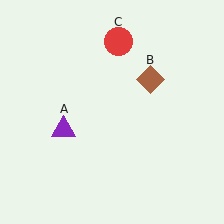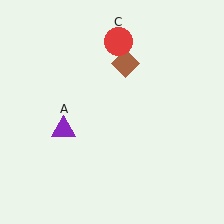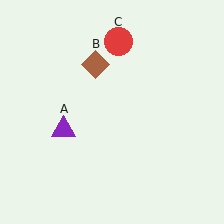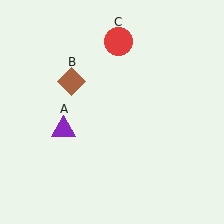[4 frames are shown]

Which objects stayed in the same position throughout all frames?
Purple triangle (object A) and red circle (object C) remained stationary.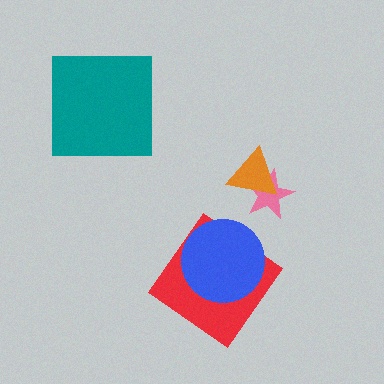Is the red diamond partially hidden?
Yes, it is partially covered by another shape.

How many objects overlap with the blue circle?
1 object overlaps with the blue circle.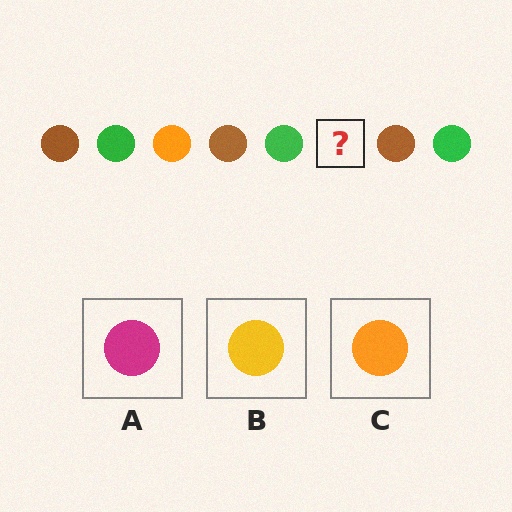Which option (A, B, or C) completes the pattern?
C.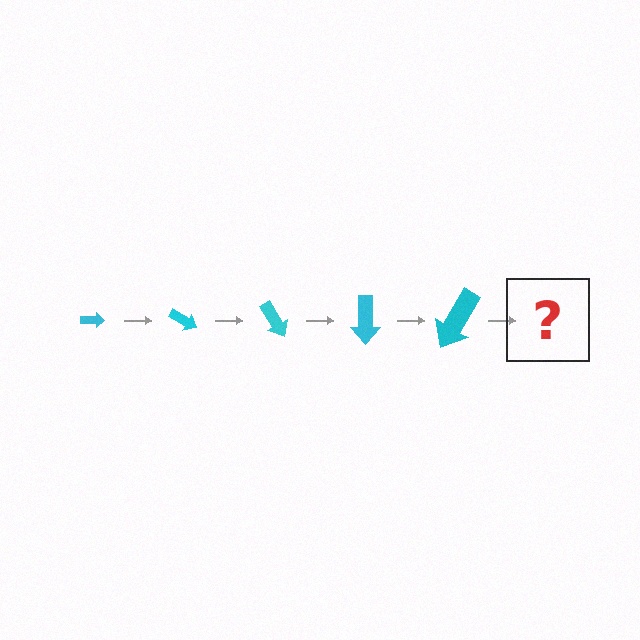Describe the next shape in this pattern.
It should be an arrow, larger than the previous one and rotated 150 degrees from the start.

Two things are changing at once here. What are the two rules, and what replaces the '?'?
The two rules are that the arrow grows larger each step and it rotates 30 degrees each step. The '?' should be an arrow, larger than the previous one and rotated 150 degrees from the start.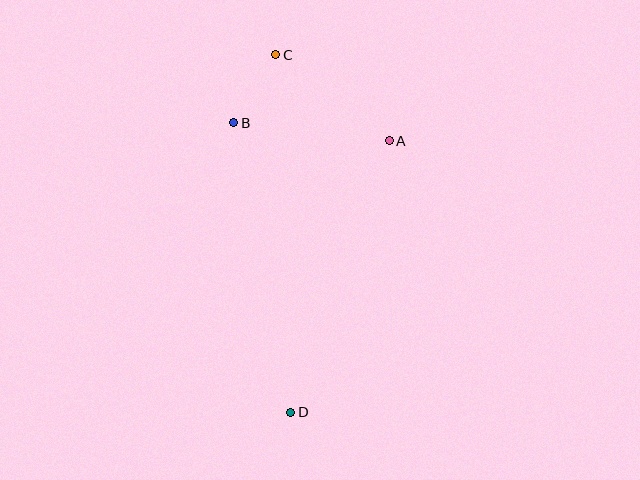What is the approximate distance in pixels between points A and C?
The distance between A and C is approximately 142 pixels.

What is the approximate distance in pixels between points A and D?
The distance between A and D is approximately 289 pixels.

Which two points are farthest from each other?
Points C and D are farthest from each other.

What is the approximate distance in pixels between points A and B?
The distance between A and B is approximately 156 pixels.